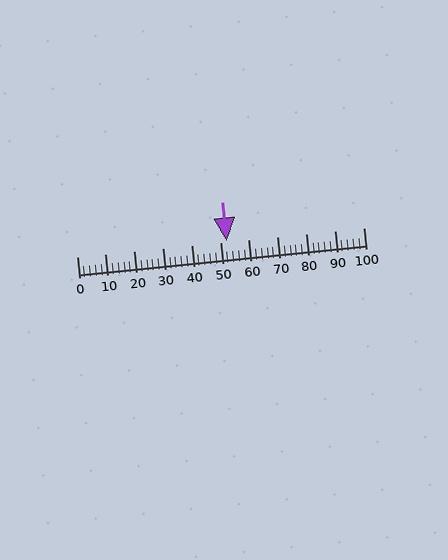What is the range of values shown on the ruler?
The ruler shows values from 0 to 100.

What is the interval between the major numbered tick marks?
The major tick marks are spaced 10 units apart.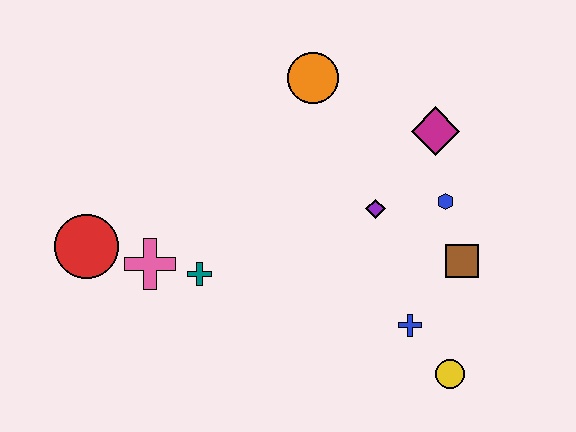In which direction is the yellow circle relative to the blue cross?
The yellow circle is below the blue cross.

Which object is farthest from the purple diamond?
The red circle is farthest from the purple diamond.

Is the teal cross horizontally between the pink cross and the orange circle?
Yes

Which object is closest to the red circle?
The pink cross is closest to the red circle.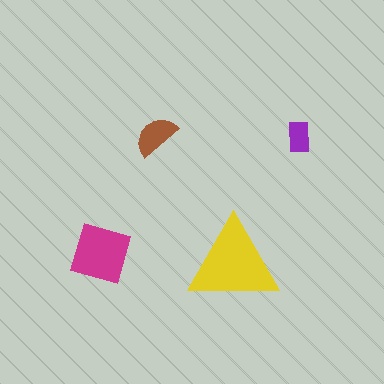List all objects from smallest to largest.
The purple rectangle, the brown semicircle, the magenta diamond, the yellow triangle.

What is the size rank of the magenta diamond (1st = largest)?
2nd.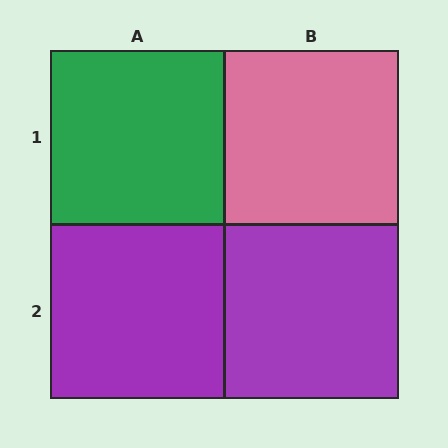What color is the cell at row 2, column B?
Purple.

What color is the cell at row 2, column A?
Purple.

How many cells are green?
1 cell is green.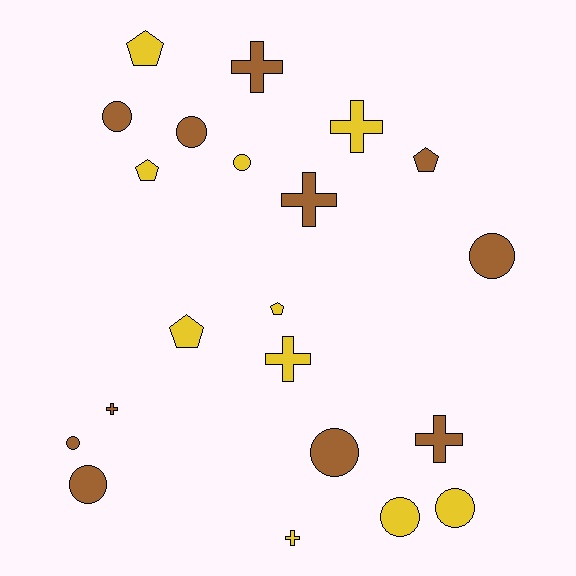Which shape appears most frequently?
Circle, with 9 objects.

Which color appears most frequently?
Brown, with 11 objects.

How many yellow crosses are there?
There are 3 yellow crosses.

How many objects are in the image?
There are 21 objects.